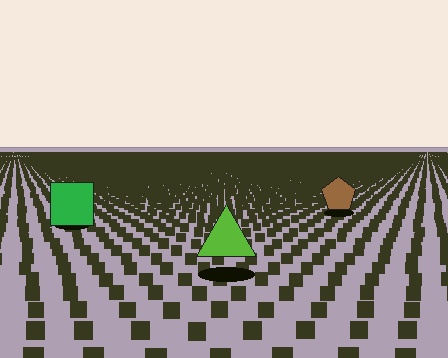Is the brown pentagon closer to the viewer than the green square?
No. The green square is closer — you can tell from the texture gradient: the ground texture is coarser near it.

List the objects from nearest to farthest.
From nearest to farthest: the lime triangle, the green square, the brown pentagon.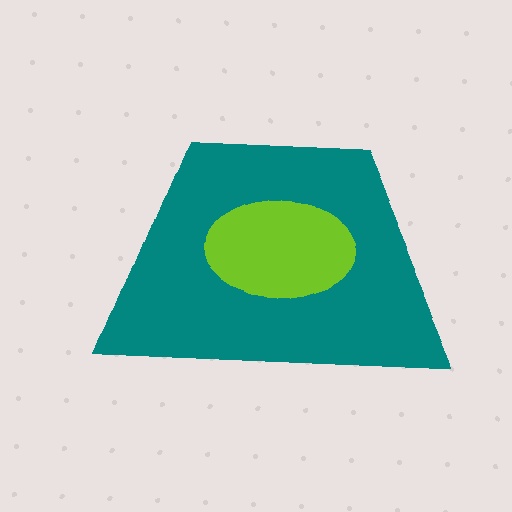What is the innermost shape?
The lime ellipse.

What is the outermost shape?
The teal trapezoid.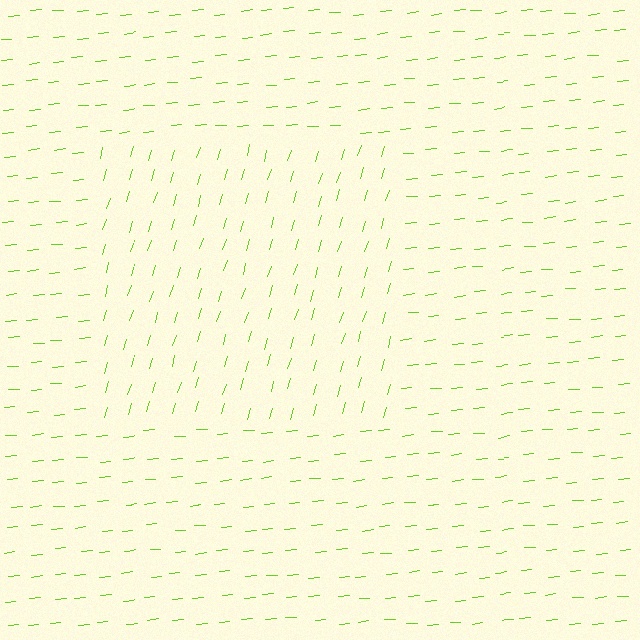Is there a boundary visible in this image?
Yes, there is a texture boundary formed by a change in line orientation.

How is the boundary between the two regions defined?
The boundary is defined purely by a change in line orientation (approximately 68 degrees difference). All lines are the same color and thickness.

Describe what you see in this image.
The image is filled with small lime line segments. A rectangle region in the image has lines oriented differently from the surrounding lines, creating a visible texture boundary.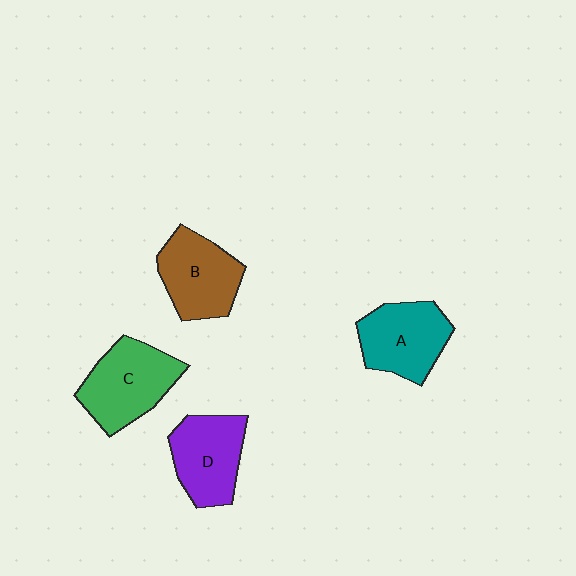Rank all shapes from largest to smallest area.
From largest to smallest: C (green), B (brown), A (teal), D (purple).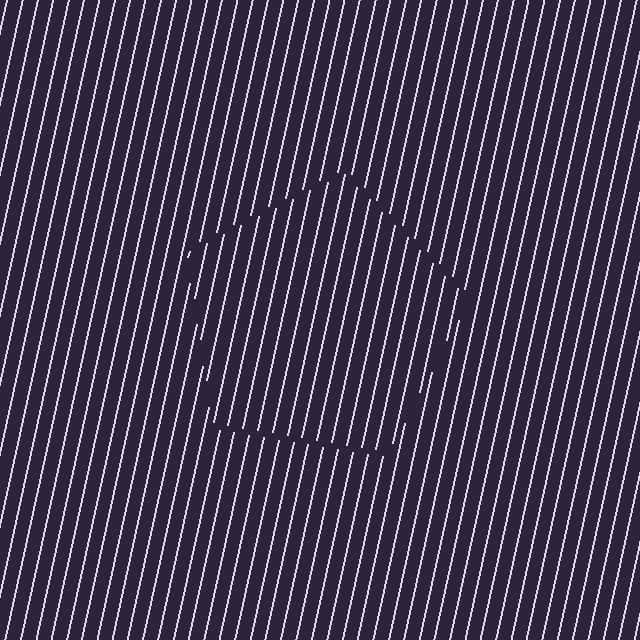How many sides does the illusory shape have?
5 sides — the line-ends trace a pentagon.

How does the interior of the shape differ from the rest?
The interior of the shape contains the same grating, shifted by half a period — the contour is defined by the phase discontinuity where line-ends from the inner and outer gratings abut.